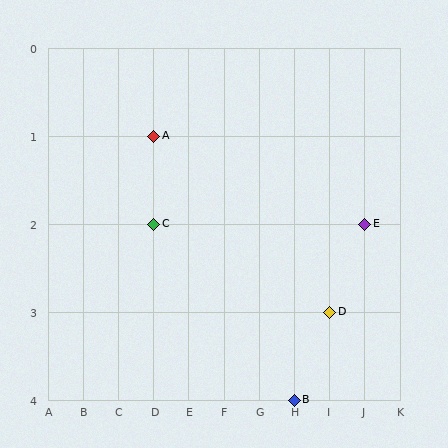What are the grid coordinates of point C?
Point C is at grid coordinates (D, 2).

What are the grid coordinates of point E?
Point E is at grid coordinates (J, 2).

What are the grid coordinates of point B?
Point B is at grid coordinates (H, 4).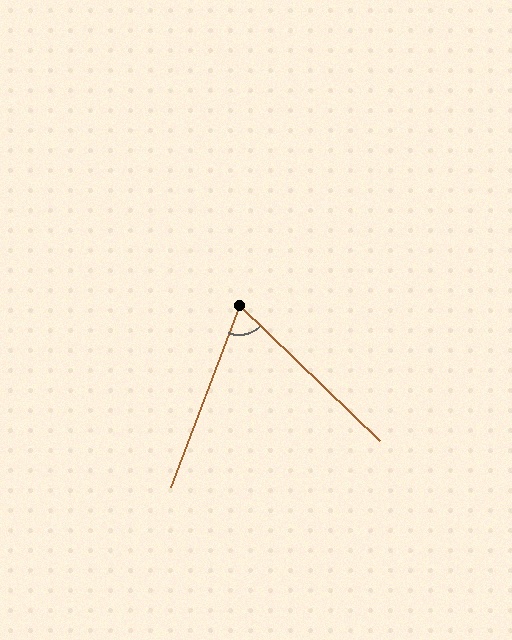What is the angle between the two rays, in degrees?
Approximately 67 degrees.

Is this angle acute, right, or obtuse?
It is acute.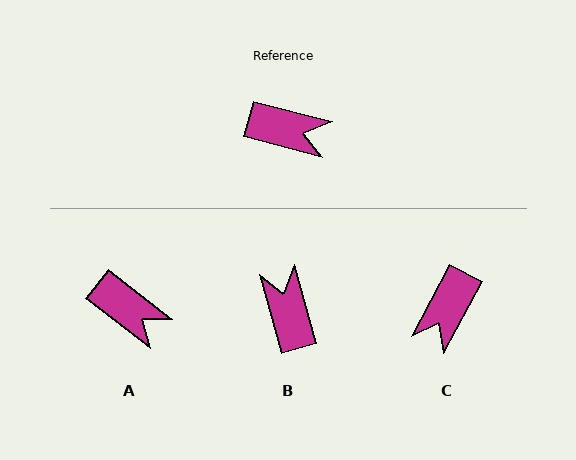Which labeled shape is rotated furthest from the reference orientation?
B, about 120 degrees away.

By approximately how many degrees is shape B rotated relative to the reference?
Approximately 120 degrees counter-clockwise.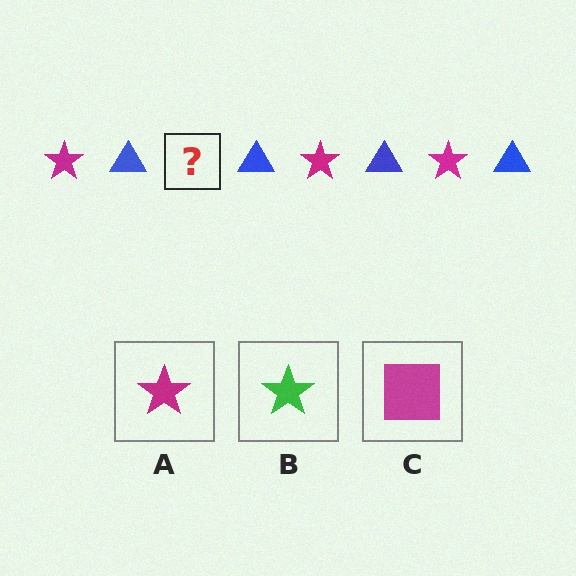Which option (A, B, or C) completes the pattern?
A.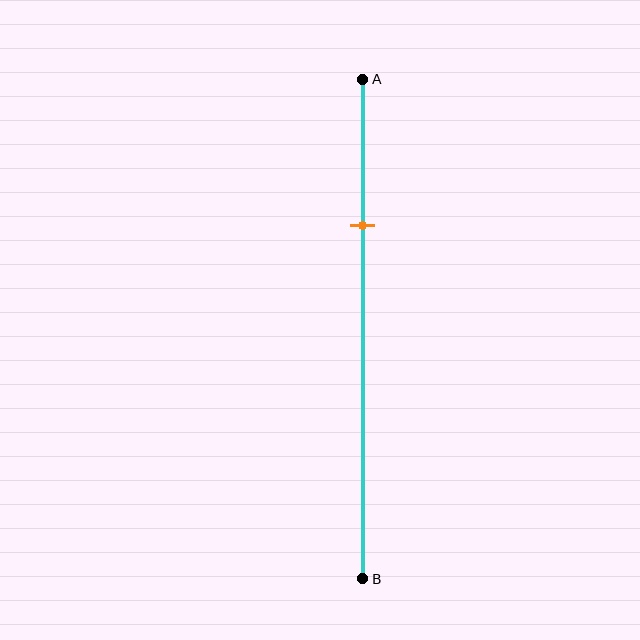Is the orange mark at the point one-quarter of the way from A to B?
No, the mark is at about 30% from A, not at the 25% one-quarter point.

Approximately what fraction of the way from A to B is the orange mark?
The orange mark is approximately 30% of the way from A to B.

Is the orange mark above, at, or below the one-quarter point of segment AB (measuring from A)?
The orange mark is below the one-quarter point of segment AB.